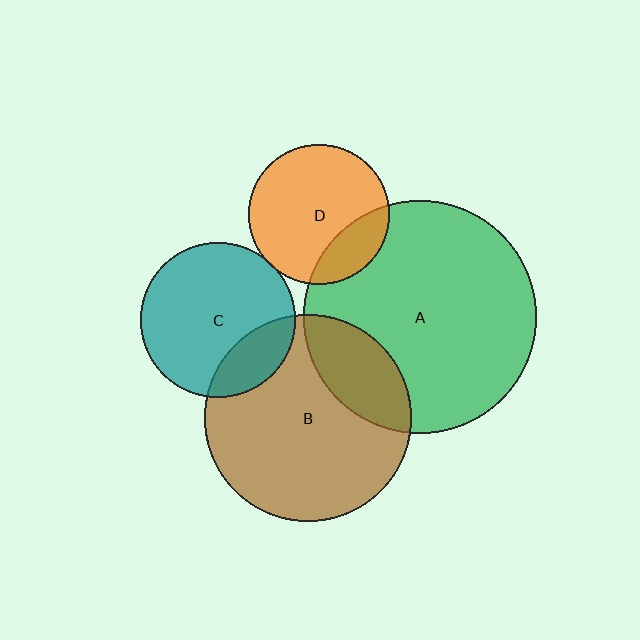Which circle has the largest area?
Circle A (green).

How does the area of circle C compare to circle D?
Approximately 1.2 times.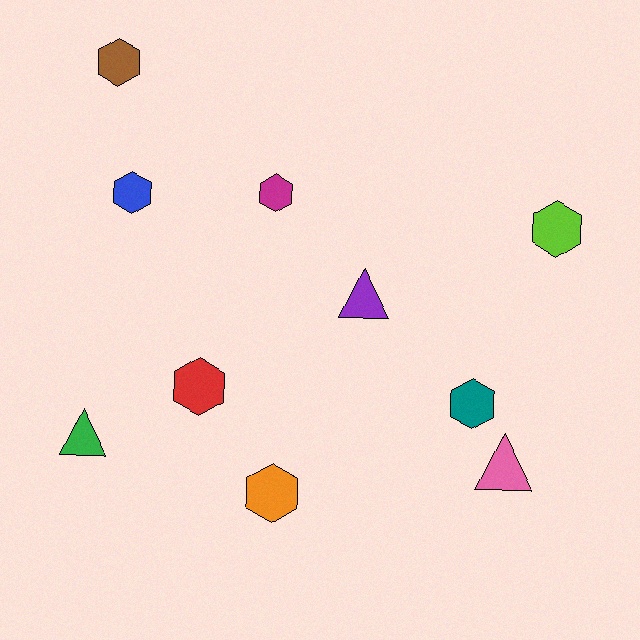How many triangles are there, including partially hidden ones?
There are 3 triangles.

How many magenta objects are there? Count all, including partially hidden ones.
There is 1 magenta object.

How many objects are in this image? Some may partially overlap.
There are 10 objects.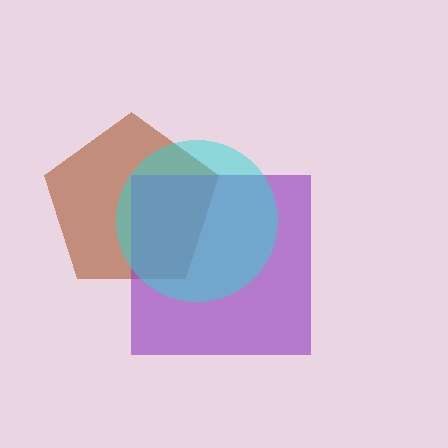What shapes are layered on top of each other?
The layered shapes are: a brown pentagon, a purple square, a cyan circle.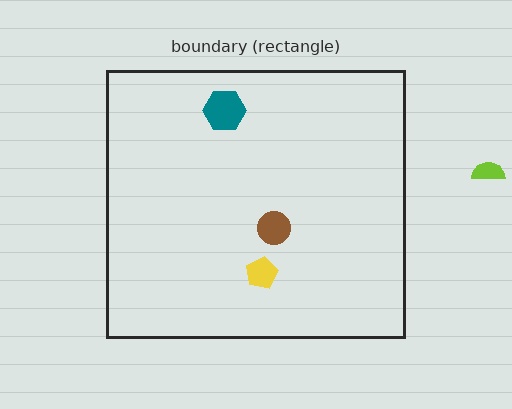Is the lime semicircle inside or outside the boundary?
Outside.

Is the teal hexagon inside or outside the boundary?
Inside.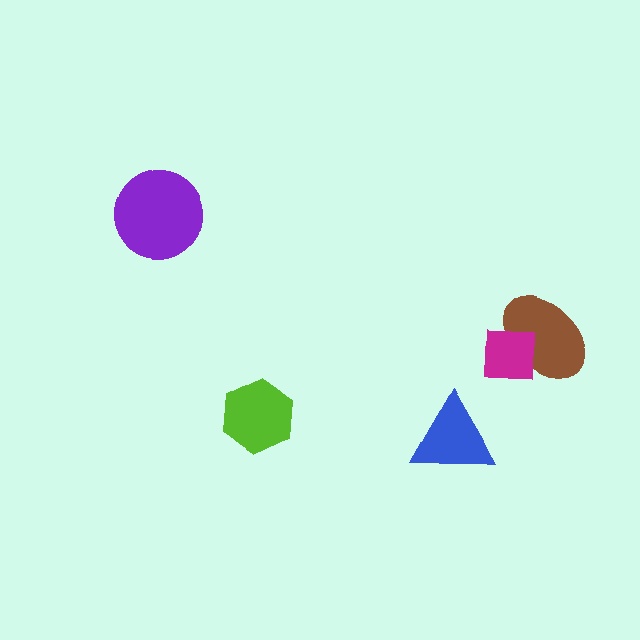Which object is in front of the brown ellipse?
The magenta square is in front of the brown ellipse.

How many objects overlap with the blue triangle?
0 objects overlap with the blue triangle.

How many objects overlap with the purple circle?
0 objects overlap with the purple circle.